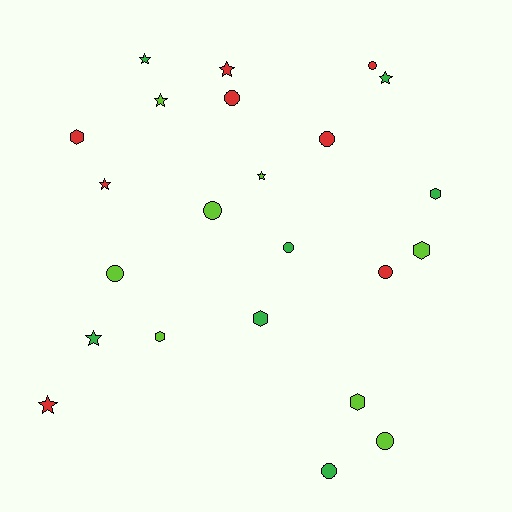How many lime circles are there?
There are 3 lime circles.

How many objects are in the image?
There are 23 objects.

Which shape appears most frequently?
Circle, with 9 objects.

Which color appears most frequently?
Red, with 8 objects.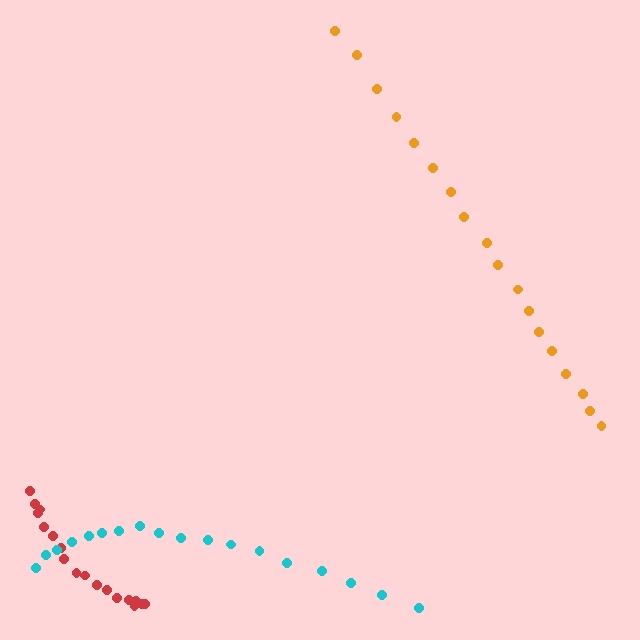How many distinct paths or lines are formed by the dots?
There are 3 distinct paths.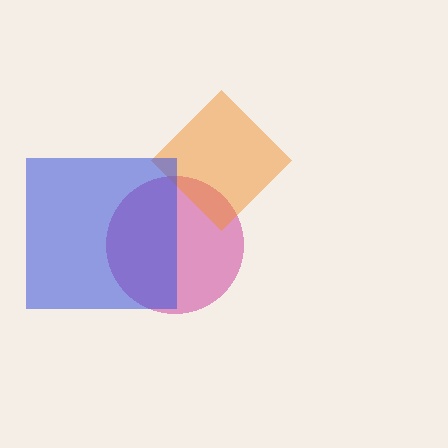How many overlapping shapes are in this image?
There are 3 overlapping shapes in the image.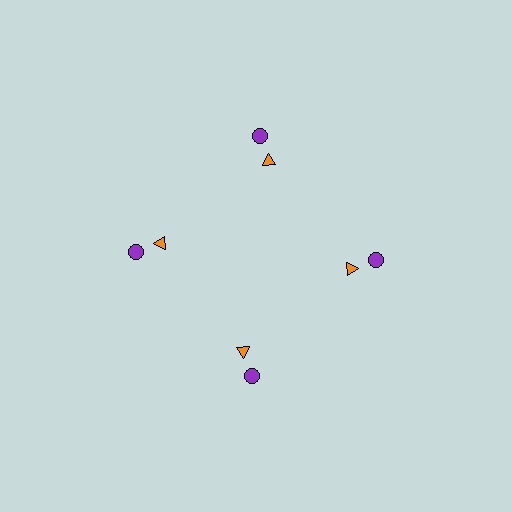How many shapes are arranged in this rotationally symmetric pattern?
There are 8 shapes, arranged in 4 groups of 2.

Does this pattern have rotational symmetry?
Yes, this pattern has 4-fold rotational symmetry. It looks the same after rotating 90 degrees around the center.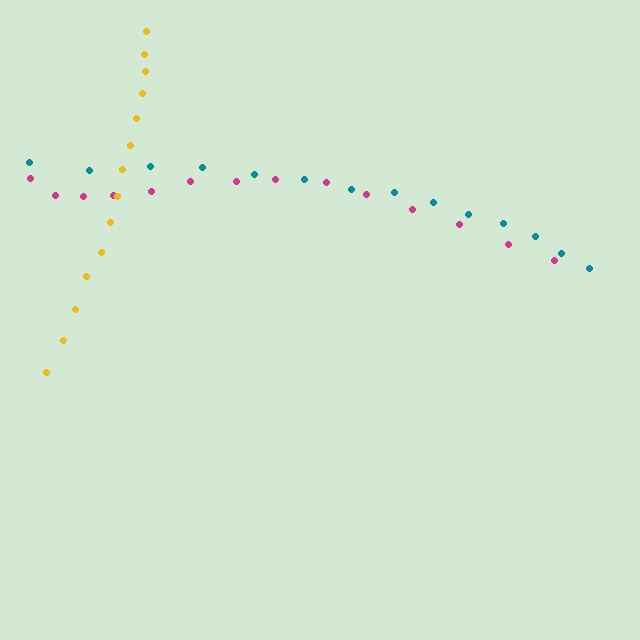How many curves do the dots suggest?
There are 3 distinct paths.